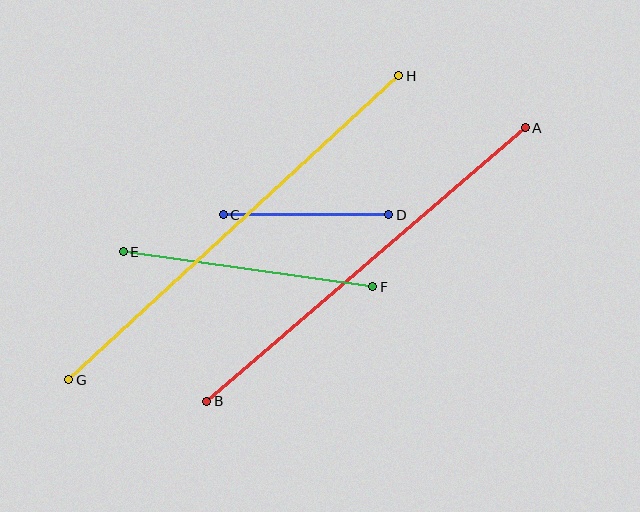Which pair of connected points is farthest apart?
Points G and H are farthest apart.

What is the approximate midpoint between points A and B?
The midpoint is at approximately (366, 264) pixels.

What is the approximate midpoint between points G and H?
The midpoint is at approximately (234, 228) pixels.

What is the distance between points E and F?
The distance is approximately 252 pixels.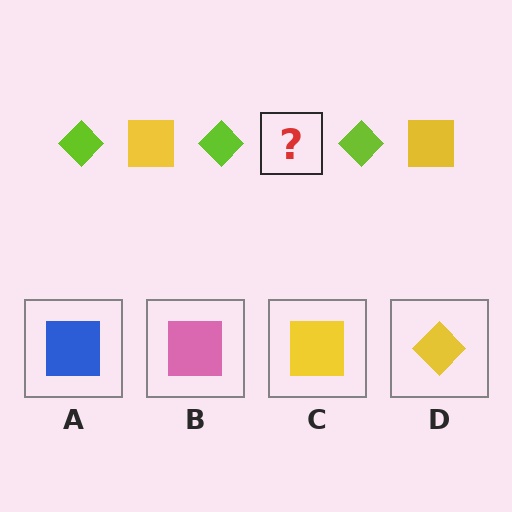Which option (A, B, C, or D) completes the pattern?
C.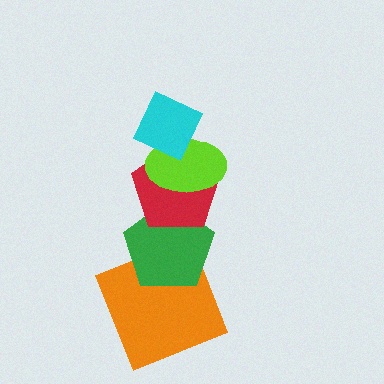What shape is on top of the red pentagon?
The lime ellipse is on top of the red pentagon.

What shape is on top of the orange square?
The green pentagon is on top of the orange square.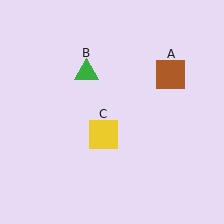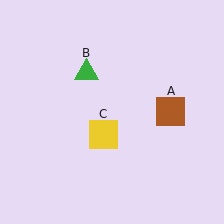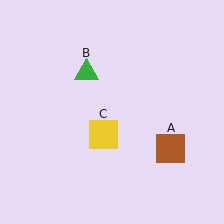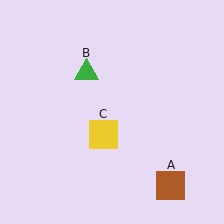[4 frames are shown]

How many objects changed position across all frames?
1 object changed position: brown square (object A).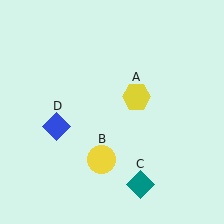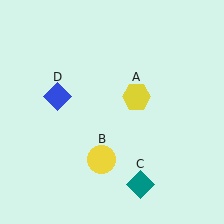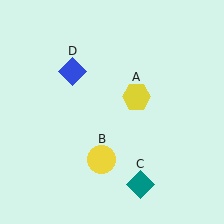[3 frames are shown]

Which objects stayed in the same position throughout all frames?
Yellow hexagon (object A) and yellow circle (object B) and teal diamond (object C) remained stationary.